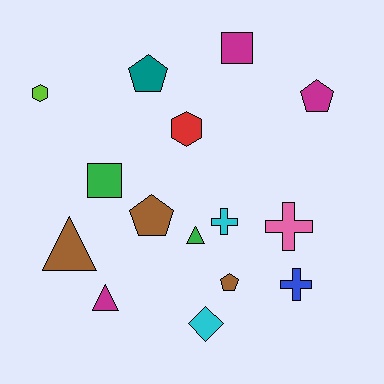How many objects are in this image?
There are 15 objects.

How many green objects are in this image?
There are 2 green objects.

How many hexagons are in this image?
There are 2 hexagons.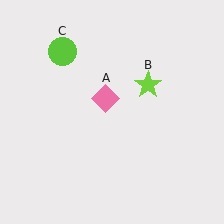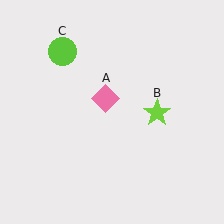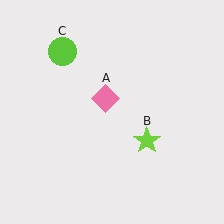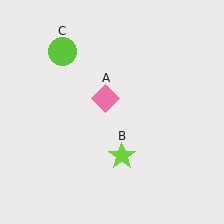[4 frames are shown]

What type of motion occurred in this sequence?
The lime star (object B) rotated clockwise around the center of the scene.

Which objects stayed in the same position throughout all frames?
Pink diamond (object A) and lime circle (object C) remained stationary.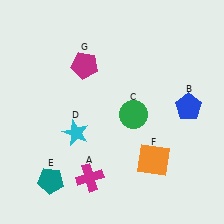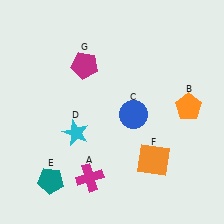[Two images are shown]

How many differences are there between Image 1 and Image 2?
There are 2 differences between the two images.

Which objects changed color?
B changed from blue to orange. C changed from green to blue.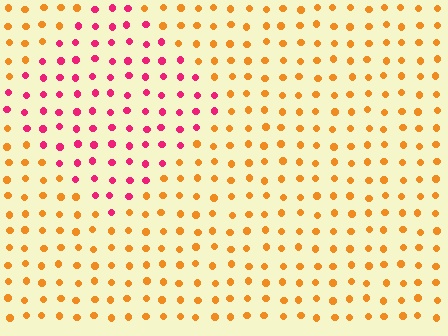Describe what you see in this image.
The image is filled with small orange elements in a uniform arrangement. A diamond-shaped region is visible where the elements are tinted to a slightly different hue, forming a subtle color boundary.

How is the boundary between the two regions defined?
The boundary is defined purely by a slight shift in hue (about 57 degrees). Spacing, size, and orientation are identical on both sides.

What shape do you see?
I see a diamond.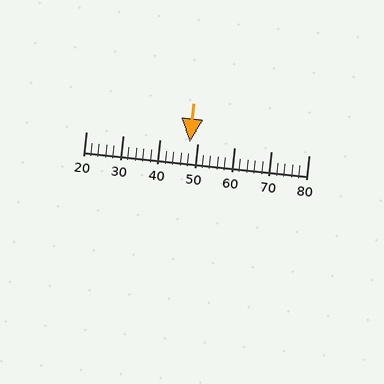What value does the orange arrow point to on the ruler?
The orange arrow points to approximately 48.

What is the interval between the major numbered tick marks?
The major tick marks are spaced 10 units apart.